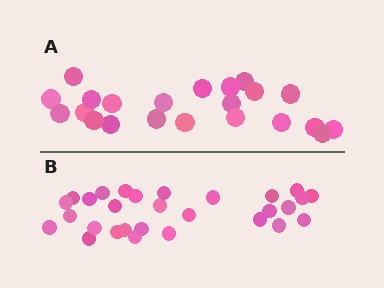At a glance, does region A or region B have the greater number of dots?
Region B (the bottom region) has more dots.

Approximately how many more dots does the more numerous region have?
Region B has roughly 8 or so more dots than region A.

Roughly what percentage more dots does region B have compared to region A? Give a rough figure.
About 30% more.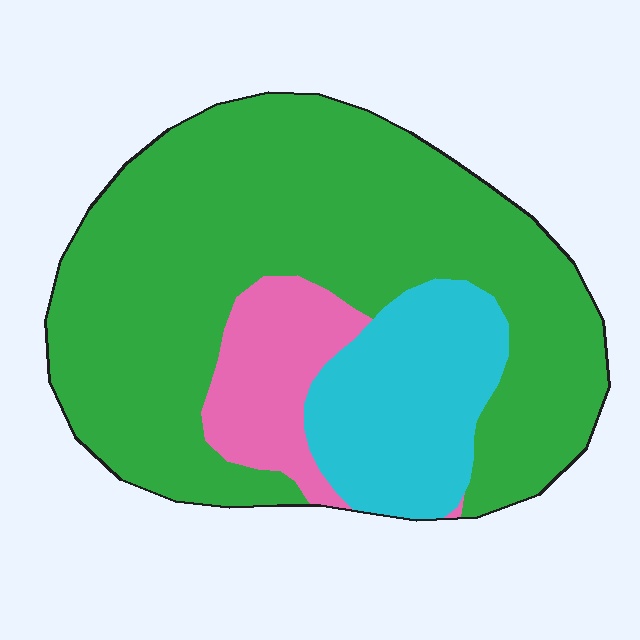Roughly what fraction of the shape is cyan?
Cyan takes up about one fifth (1/5) of the shape.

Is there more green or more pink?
Green.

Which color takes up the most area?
Green, at roughly 70%.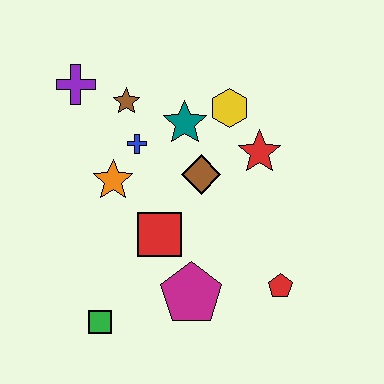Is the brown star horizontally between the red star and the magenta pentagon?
No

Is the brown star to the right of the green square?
Yes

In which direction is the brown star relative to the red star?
The brown star is to the left of the red star.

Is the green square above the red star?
No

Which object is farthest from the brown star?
The red pentagon is farthest from the brown star.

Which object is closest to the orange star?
The blue cross is closest to the orange star.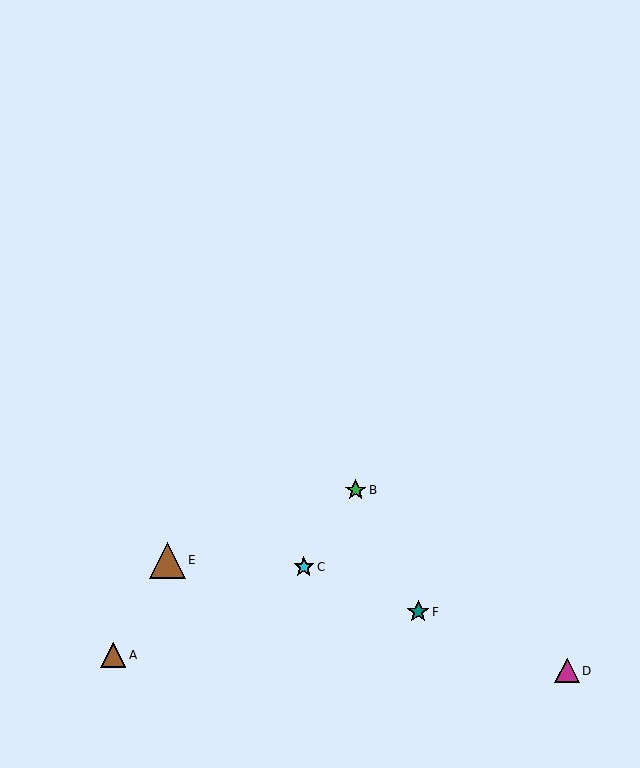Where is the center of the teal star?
The center of the teal star is at (418, 612).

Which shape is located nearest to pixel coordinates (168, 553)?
The brown triangle (labeled E) at (167, 560) is nearest to that location.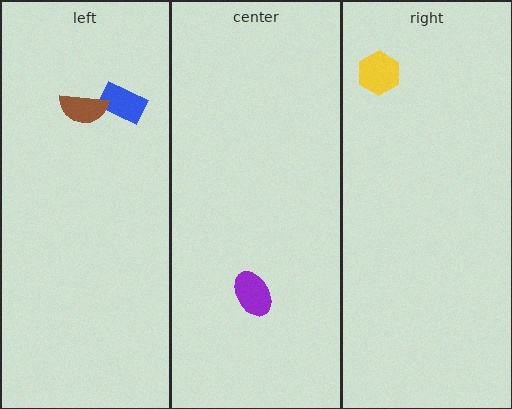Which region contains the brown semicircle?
The left region.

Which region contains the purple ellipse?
The center region.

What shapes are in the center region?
The purple ellipse.